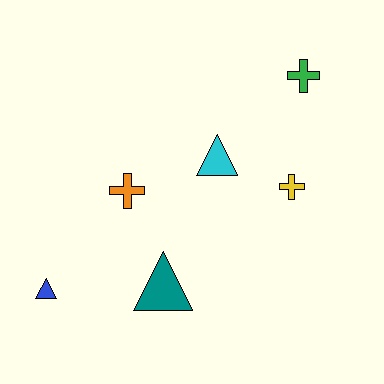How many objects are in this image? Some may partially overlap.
There are 6 objects.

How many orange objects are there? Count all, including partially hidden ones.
There is 1 orange object.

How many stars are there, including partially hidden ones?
There are no stars.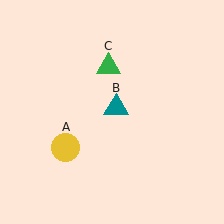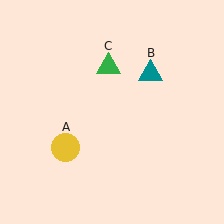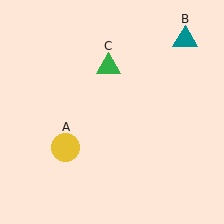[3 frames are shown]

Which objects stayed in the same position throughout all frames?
Yellow circle (object A) and green triangle (object C) remained stationary.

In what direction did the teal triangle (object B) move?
The teal triangle (object B) moved up and to the right.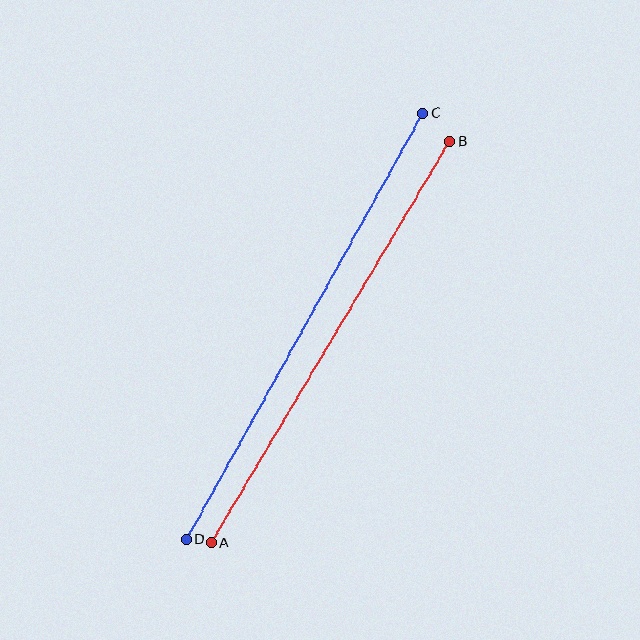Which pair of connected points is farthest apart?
Points C and D are farthest apart.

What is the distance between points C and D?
The distance is approximately 487 pixels.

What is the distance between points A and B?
The distance is approximately 467 pixels.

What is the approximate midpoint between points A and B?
The midpoint is at approximately (330, 342) pixels.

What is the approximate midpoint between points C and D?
The midpoint is at approximately (304, 326) pixels.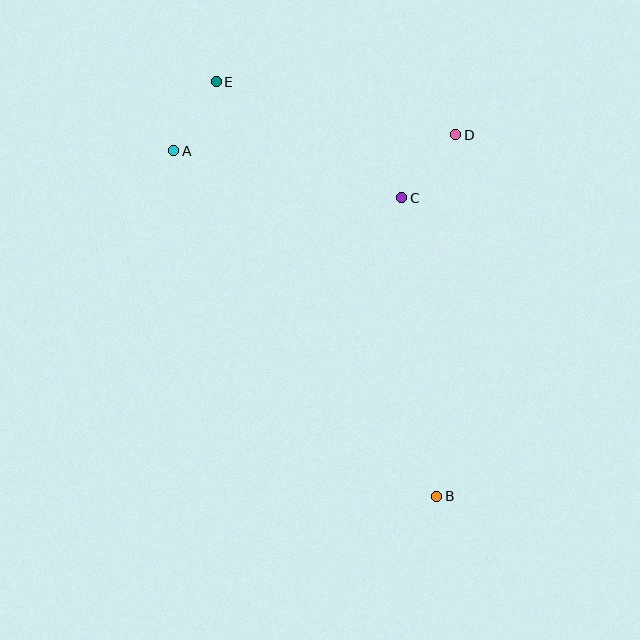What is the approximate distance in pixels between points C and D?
The distance between C and D is approximately 83 pixels.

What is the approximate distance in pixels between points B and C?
The distance between B and C is approximately 301 pixels.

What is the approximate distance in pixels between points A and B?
The distance between A and B is approximately 434 pixels.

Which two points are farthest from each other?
Points B and E are farthest from each other.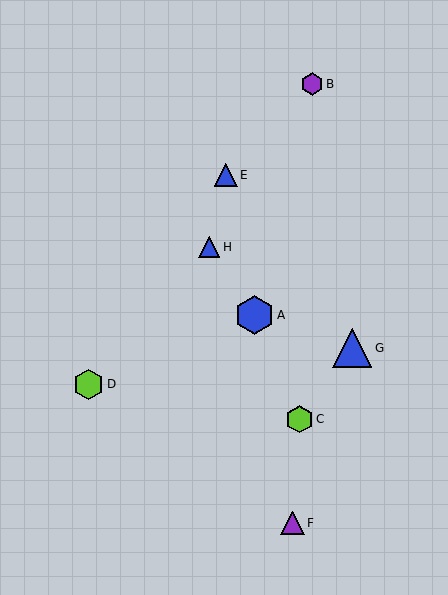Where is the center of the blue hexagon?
The center of the blue hexagon is at (255, 315).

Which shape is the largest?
The blue triangle (labeled G) is the largest.